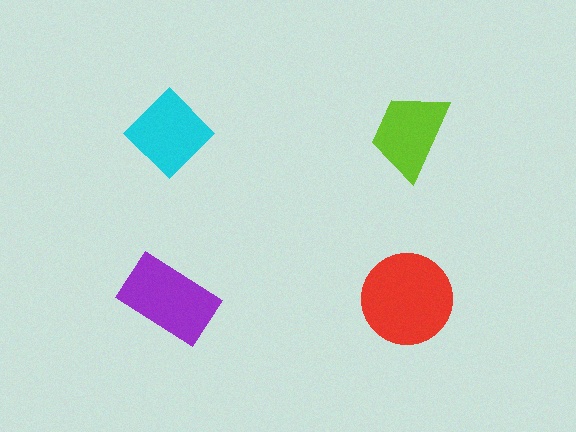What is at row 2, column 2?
A red circle.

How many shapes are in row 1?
2 shapes.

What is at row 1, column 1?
A cyan diamond.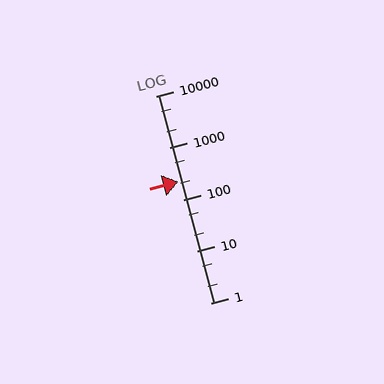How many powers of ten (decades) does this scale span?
The scale spans 4 decades, from 1 to 10000.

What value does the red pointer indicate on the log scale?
The pointer indicates approximately 220.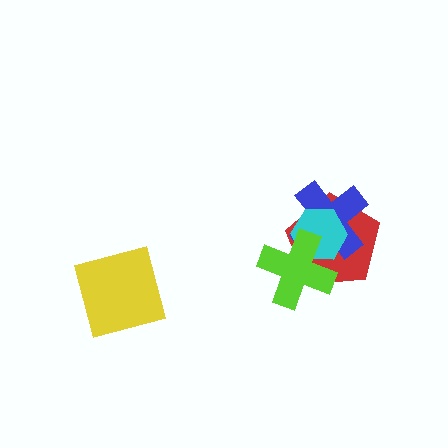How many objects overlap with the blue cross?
3 objects overlap with the blue cross.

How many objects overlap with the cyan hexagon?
3 objects overlap with the cyan hexagon.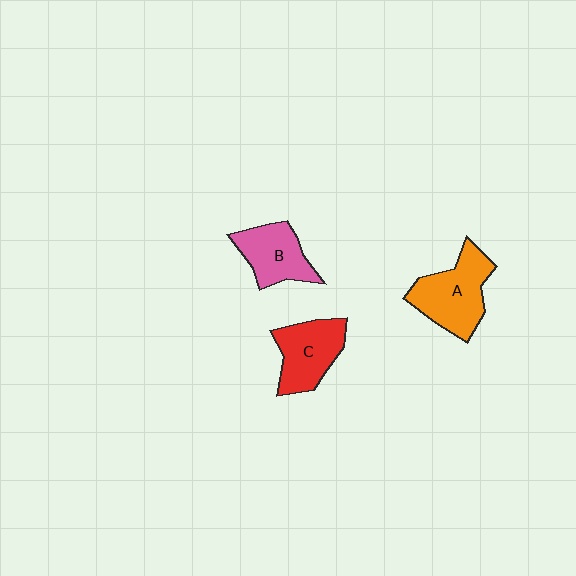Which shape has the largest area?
Shape A (orange).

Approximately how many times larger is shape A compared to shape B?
Approximately 1.3 times.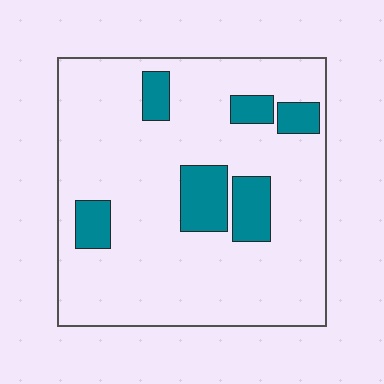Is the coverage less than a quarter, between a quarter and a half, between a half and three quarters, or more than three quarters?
Less than a quarter.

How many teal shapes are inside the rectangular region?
6.